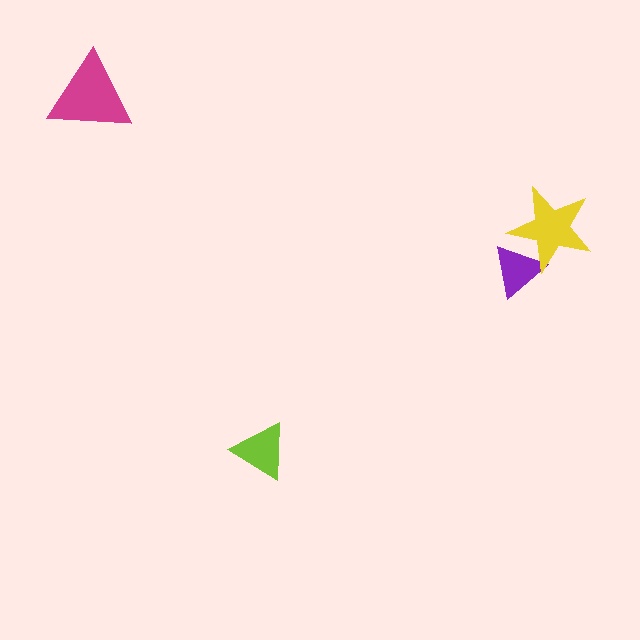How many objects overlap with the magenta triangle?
0 objects overlap with the magenta triangle.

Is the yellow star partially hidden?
No, no other shape covers it.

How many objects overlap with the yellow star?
1 object overlaps with the yellow star.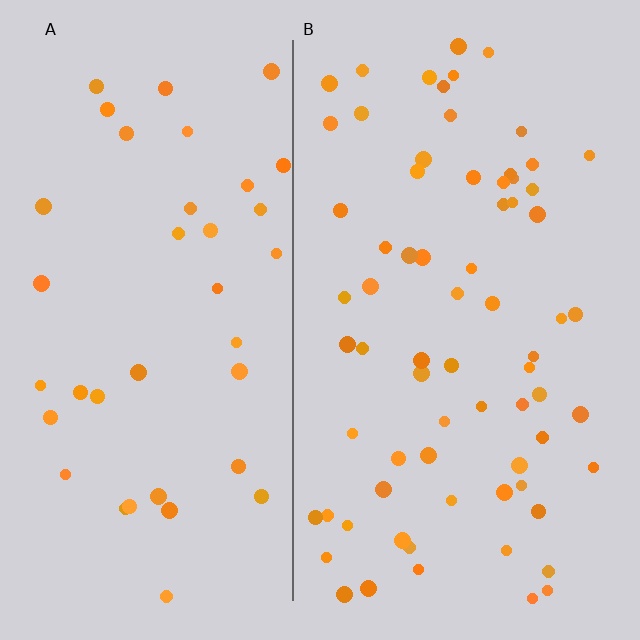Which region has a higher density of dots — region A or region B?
B (the right).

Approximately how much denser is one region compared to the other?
Approximately 1.8× — region B over region A.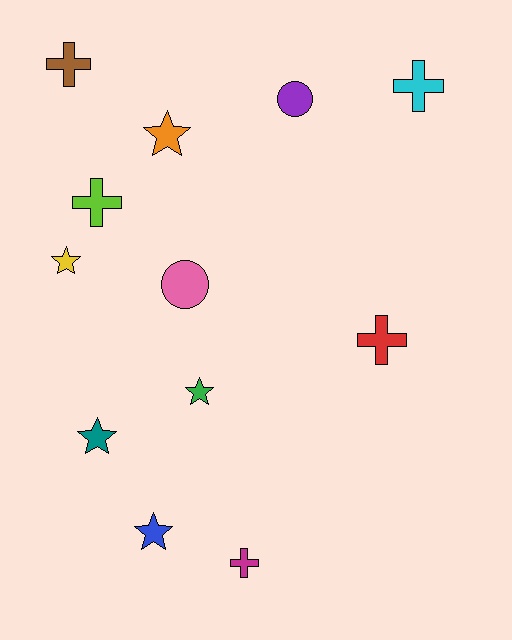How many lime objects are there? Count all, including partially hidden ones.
There is 1 lime object.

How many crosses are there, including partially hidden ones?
There are 5 crosses.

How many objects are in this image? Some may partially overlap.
There are 12 objects.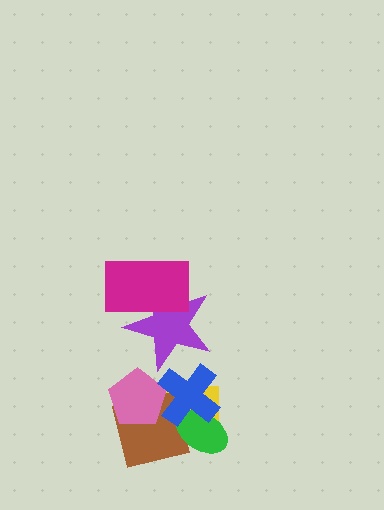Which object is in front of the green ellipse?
The blue cross is in front of the green ellipse.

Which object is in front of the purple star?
The magenta rectangle is in front of the purple star.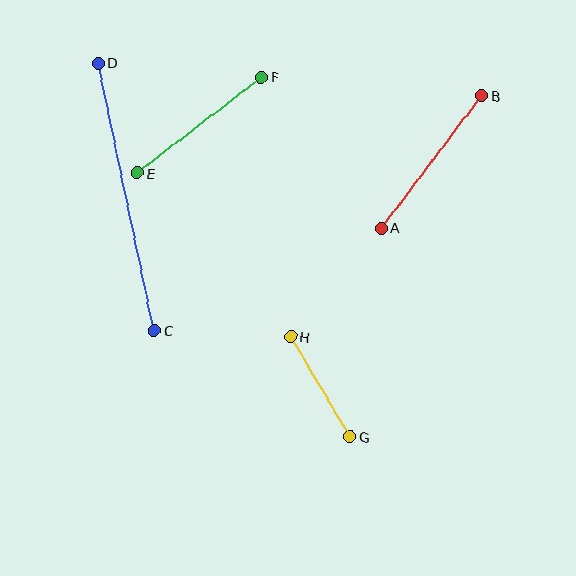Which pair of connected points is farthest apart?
Points C and D are farthest apart.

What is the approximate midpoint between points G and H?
The midpoint is at approximately (320, 387) pixels.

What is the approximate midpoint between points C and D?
The midpoint is at approximately (127, 197) pixels.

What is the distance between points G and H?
The distance is approximately 116 pixels.